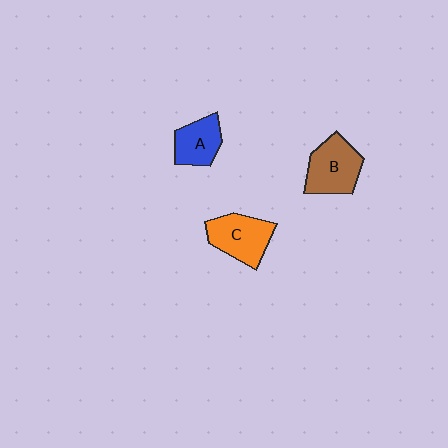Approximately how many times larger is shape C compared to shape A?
Approximately 1.3 times.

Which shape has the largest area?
Shape B (brown).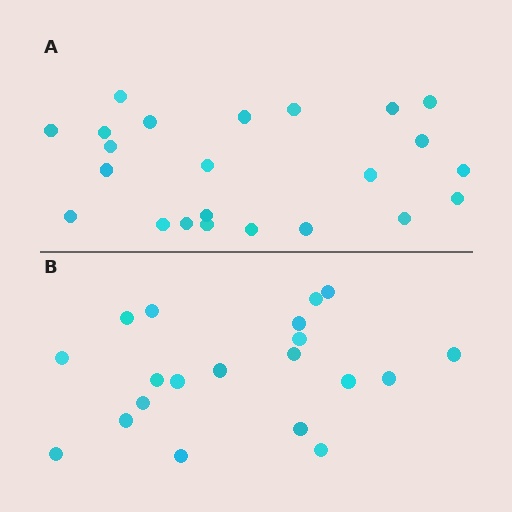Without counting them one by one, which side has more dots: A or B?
Region A (the top region) has more dots.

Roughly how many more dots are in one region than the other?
Region A has just a few more — roughly 2 or 3 more dots than region B.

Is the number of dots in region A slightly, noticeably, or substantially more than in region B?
Region A has only slightly more — the two regions are fairly close. The ratio is roughly 1.1 to 1.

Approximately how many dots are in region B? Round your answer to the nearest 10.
About 20 dots.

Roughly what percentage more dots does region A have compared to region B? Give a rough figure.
About 15% more.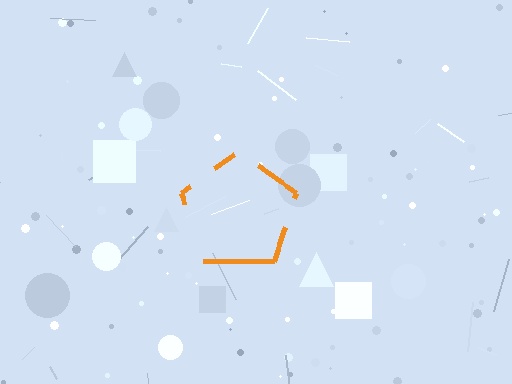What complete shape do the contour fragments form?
The contour fragments form a pentagon.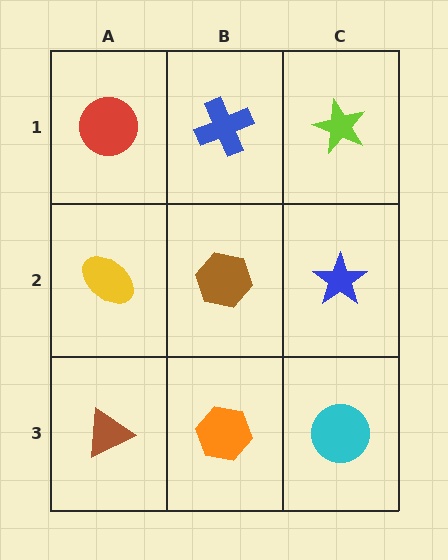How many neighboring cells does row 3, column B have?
3.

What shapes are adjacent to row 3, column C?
A blue star (row 2, column C), an orange hexagon (row 3, column B).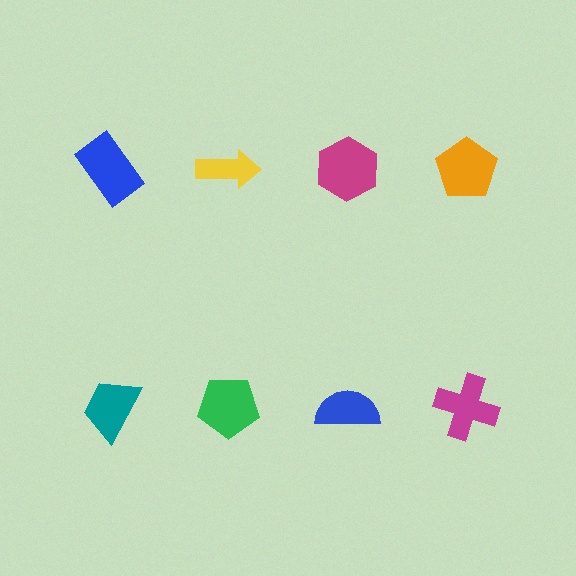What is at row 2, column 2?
A green pentagon.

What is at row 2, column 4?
A magenta cross.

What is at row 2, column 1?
A teal trapezoid.